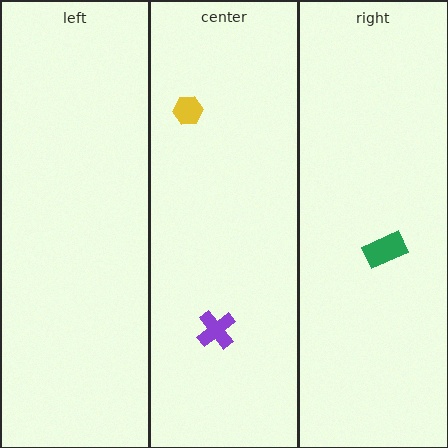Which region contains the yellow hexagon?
The center region.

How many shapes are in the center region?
2.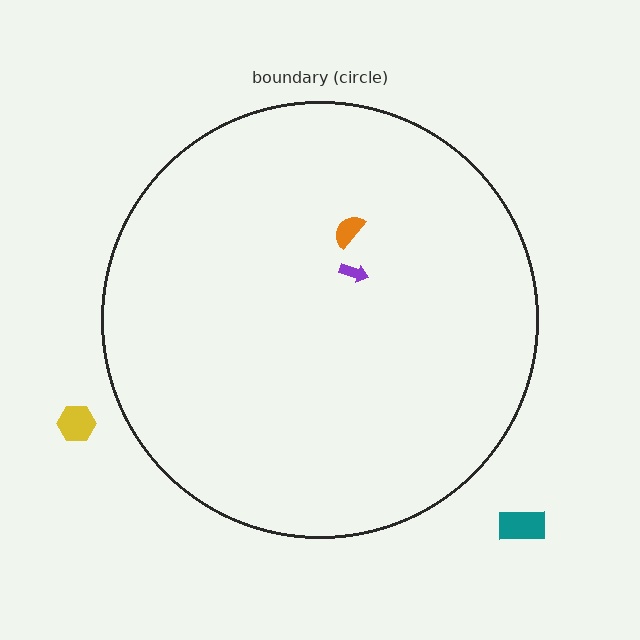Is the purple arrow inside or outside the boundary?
Inside.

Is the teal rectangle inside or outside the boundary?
Outside.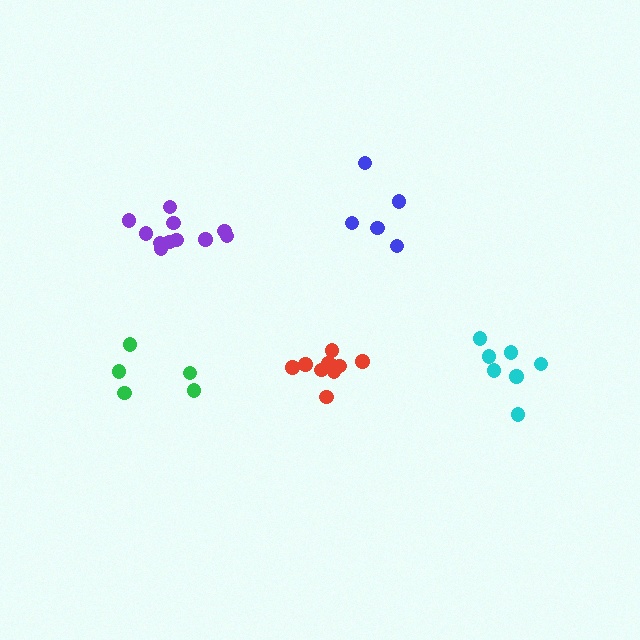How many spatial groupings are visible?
There are 5 spatial groupings.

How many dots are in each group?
Group 1: 10 dots, Group 2: 7 dots, Group 3: 5 dots, Group 4: 11 dots, Group 5: 5 dots (38 total).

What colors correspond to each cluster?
The clusters are colored: red, cyan, blue, purple, green.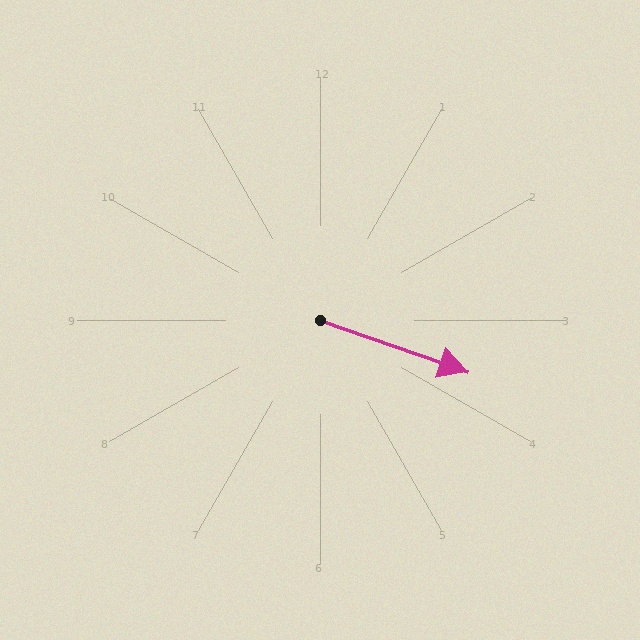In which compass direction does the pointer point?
East.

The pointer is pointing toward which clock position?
Roughly 4 o'clock.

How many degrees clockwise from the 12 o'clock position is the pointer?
Approximately 109 degrees.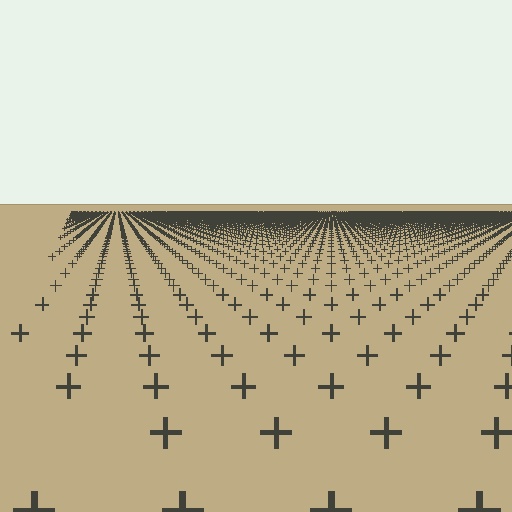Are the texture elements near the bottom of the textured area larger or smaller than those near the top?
Larger. Near the bottom, elements are closer to the viewer and appear at a bigger on-screen size.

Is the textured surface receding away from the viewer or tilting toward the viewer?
The surface is receding away from the viewer. Texture elements get smaller and denser toward the top.